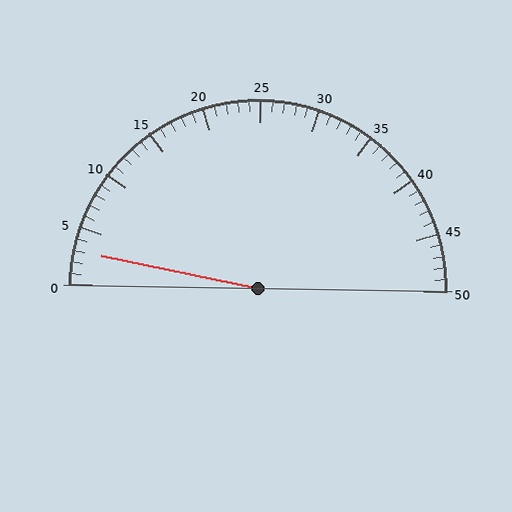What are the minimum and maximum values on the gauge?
The gauge ranges from 0 to 50.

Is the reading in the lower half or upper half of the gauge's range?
The reading is in the lower half of the range (0 to 50).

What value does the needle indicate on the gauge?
The needle indicates approximately 3.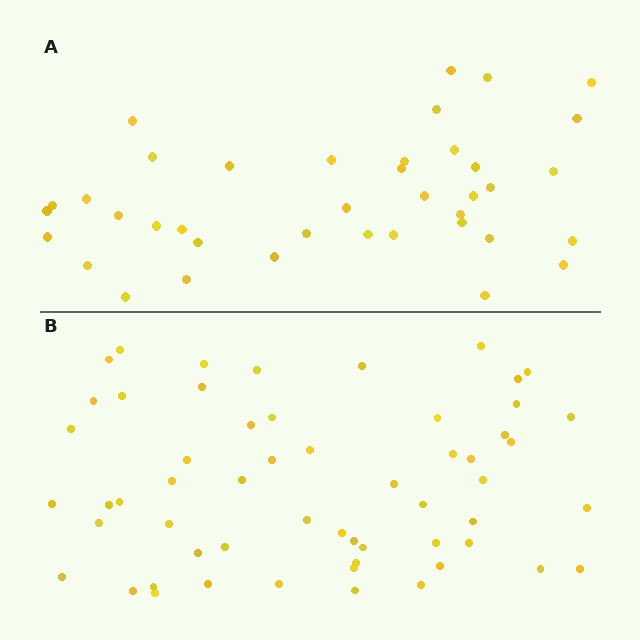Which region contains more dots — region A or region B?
Region B (the bottom region) has more dots.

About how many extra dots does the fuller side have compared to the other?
Region B has approximately 20 more dots than region A.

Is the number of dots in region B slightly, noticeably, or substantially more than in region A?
Region B has substantially more. The ratio is roughly 1.5 to 1.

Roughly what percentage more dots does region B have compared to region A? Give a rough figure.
About 45% more.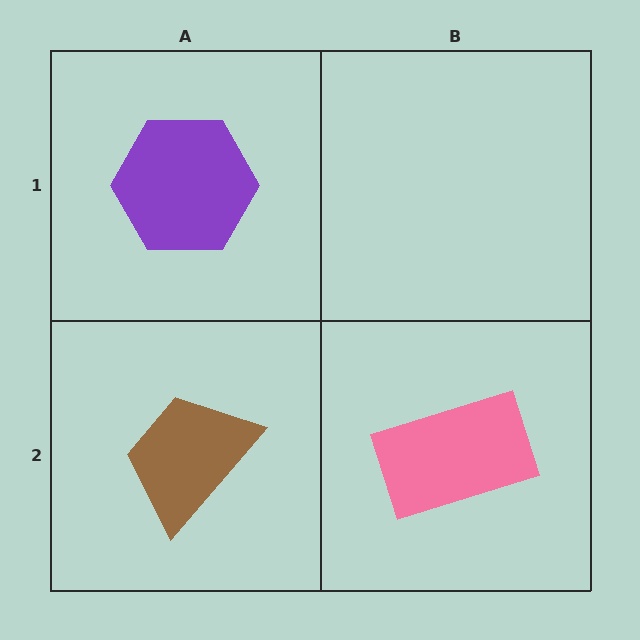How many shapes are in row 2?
2 shapes.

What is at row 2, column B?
A pink rectangle.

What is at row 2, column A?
A brown trapezoid.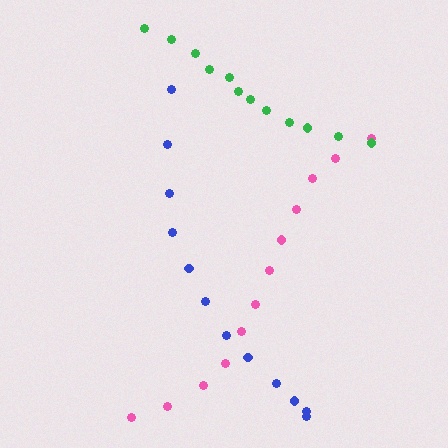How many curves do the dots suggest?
There are 3 distinct paths.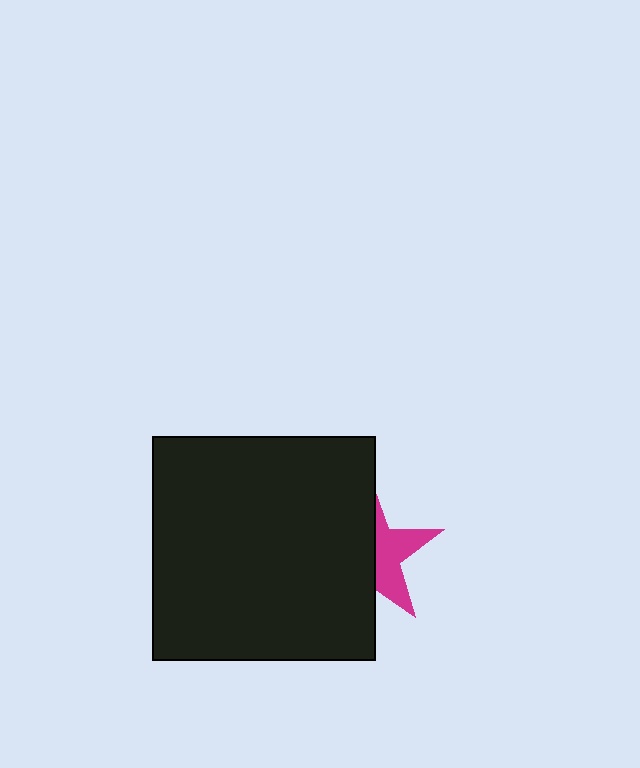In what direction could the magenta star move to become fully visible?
The magenta star could move right. That would shift it out from behind the black square entirely.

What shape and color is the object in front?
The object in front is a black square.